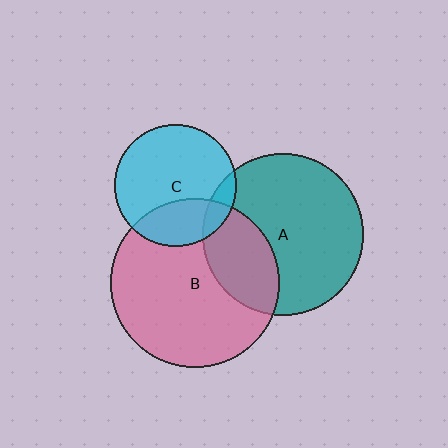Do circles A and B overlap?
Yes.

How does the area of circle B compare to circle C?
Approximately 1.9 times.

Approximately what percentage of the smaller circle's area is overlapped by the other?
Approximately 30%.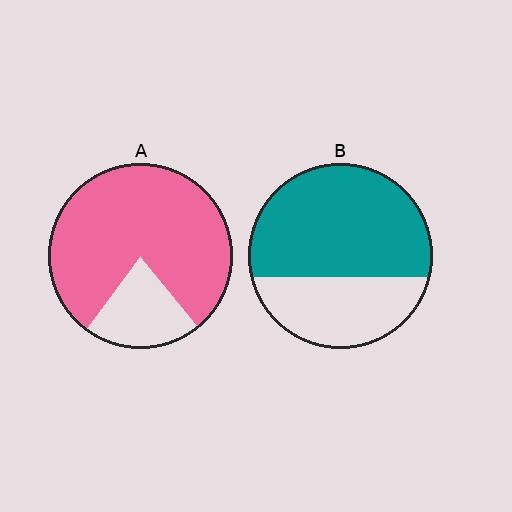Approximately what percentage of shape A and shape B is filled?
A is approximately 80% and B is approximately 65%.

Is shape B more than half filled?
Yes.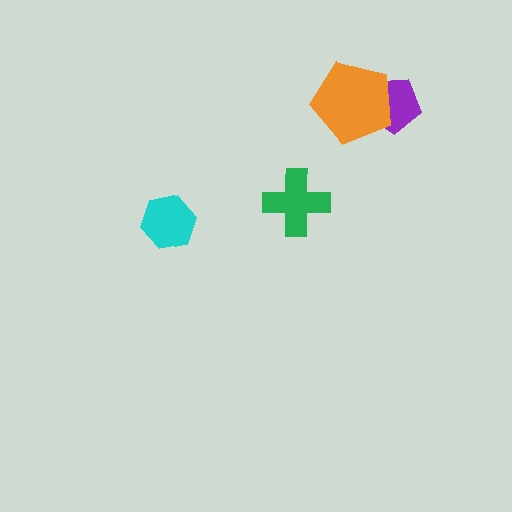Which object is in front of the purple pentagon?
The orange pentagon is in front of the purple pentagon.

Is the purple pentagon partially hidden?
Yes, it is partially covered by another shape.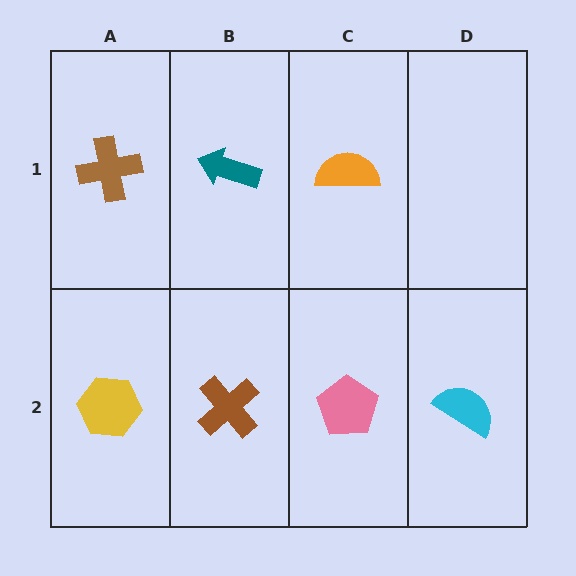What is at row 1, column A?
A brown cross.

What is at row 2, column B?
A brown cross.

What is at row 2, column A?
A yellow hexagon.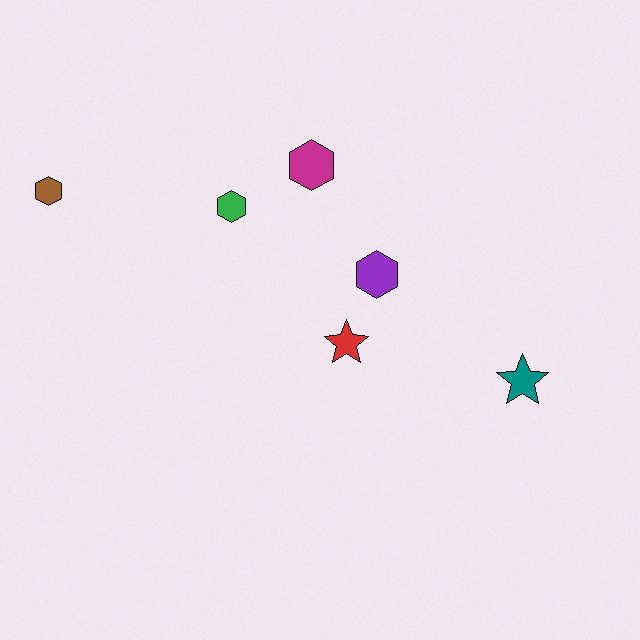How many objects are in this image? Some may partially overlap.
There are 6 objects.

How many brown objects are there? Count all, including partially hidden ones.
There is 1 brown object.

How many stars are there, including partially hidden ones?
There are 2 stars.